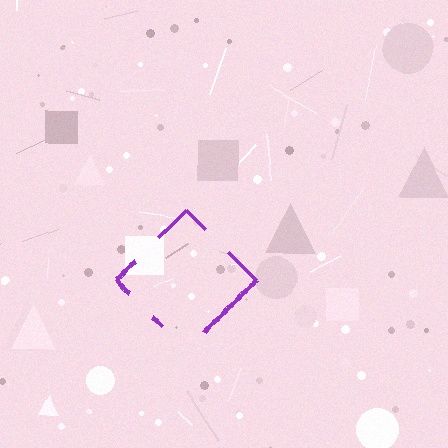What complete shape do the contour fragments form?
The contour fragments form a diamond.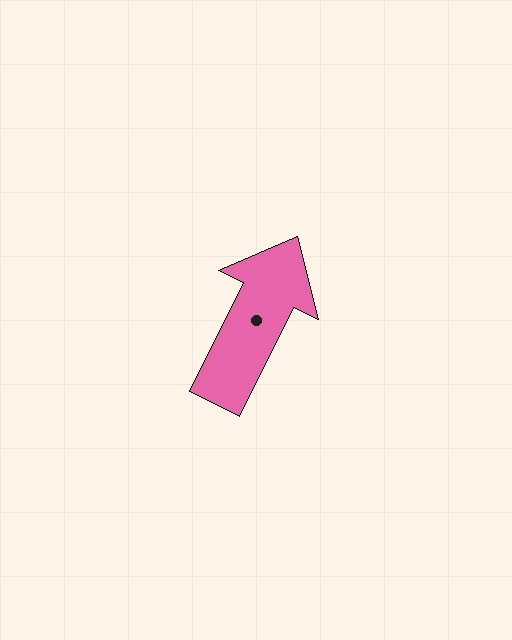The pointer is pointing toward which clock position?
Roughly 1 o'clock.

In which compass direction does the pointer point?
Northeast.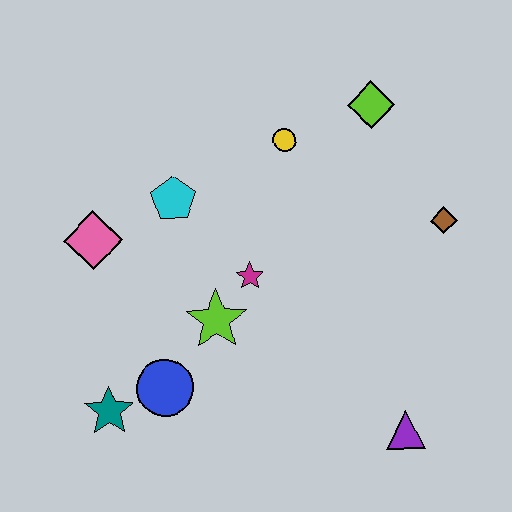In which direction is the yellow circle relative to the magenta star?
The yellow circle is above the magenta star.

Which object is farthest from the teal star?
The lime diamond is farthest from the teal star.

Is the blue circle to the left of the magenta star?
Yes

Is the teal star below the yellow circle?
Yes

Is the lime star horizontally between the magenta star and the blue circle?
Yes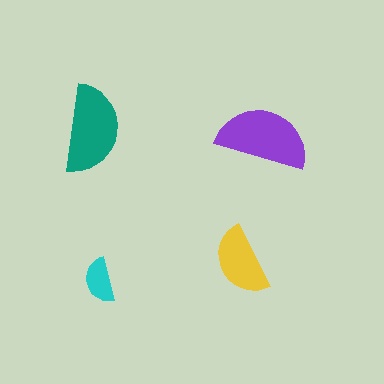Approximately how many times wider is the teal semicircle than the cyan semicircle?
About 2 times wider.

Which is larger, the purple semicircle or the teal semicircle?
The purple one.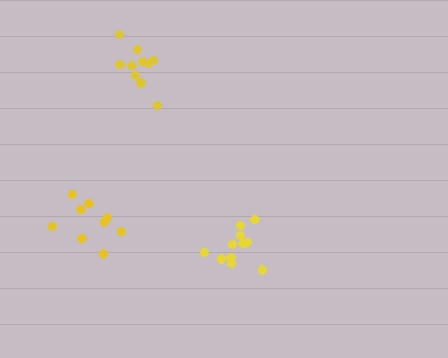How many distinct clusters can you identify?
There are 3 distinct clusters.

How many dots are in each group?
Group 1: 9 dots, Group 2: 11 dots, Group 3: 10 dots (30 total).